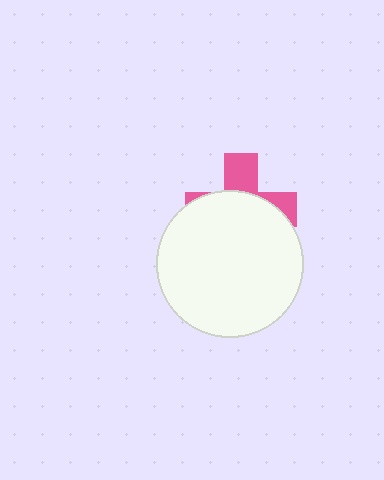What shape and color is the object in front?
The object in front is a white circle.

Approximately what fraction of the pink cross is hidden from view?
Roughly 67% of the pink cross is hidden behind the white circle.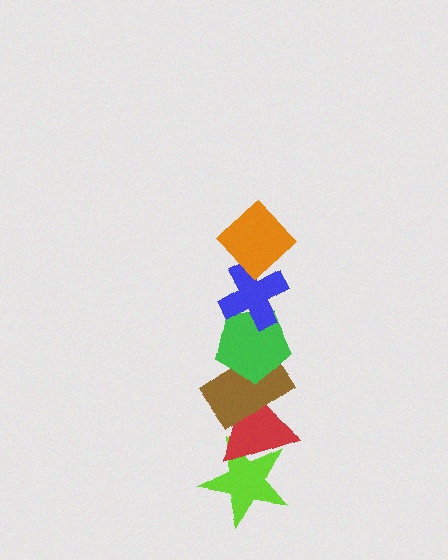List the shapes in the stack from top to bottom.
From top to bottom: the orange diamond, the blue cross, the green pentagon, the brown rectangle, the red triangle, the lime star.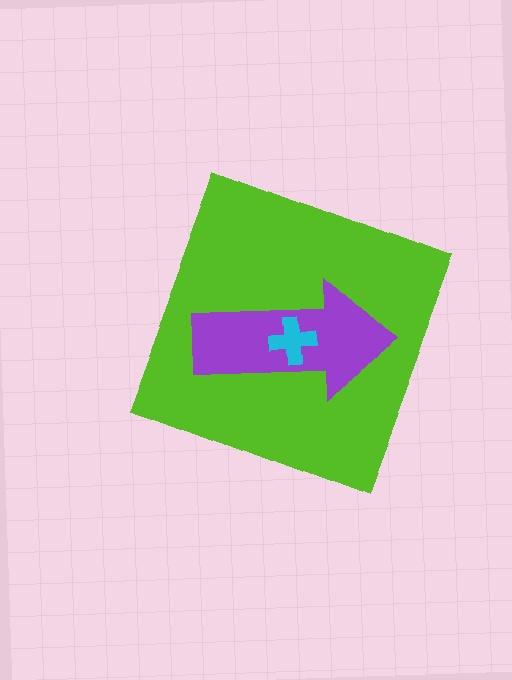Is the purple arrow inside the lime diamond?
Yes.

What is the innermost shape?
The cyan cross.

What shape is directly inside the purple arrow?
The cyan cross.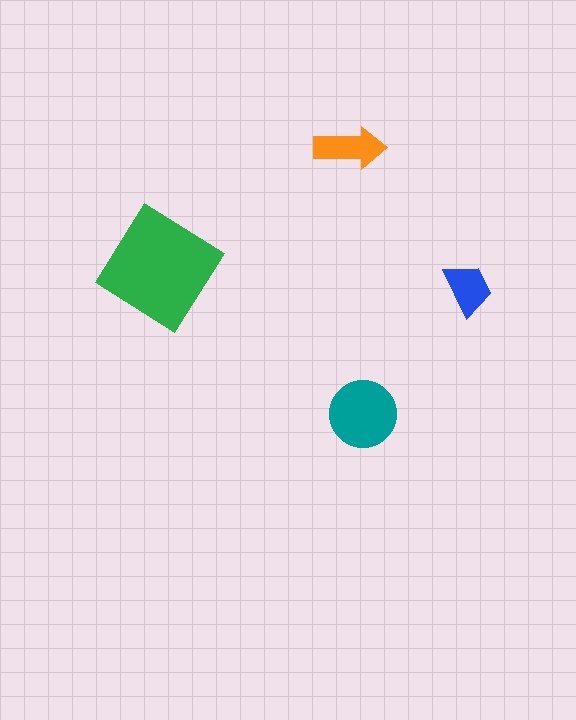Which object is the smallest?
The blue trapezoid.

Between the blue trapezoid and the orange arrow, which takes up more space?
The orange arrow.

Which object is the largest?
The green diamond.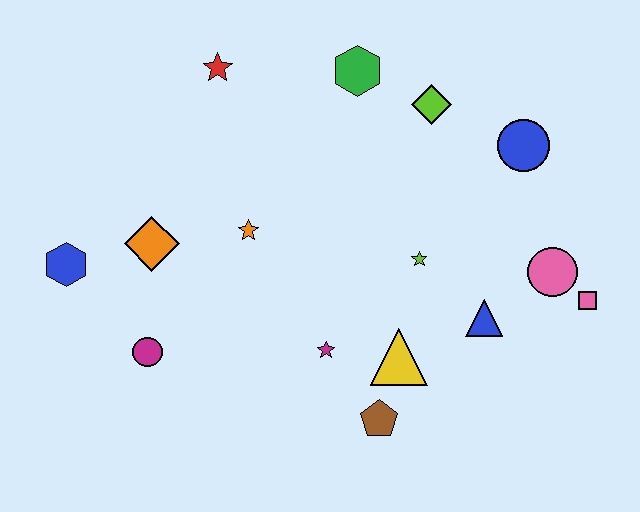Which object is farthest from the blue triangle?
The blue hexagon is farthest from the blue triangle.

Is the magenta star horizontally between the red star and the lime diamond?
Yes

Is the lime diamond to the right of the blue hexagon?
Yes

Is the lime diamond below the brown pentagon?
No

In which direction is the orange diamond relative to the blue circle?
The orange diamond is to the left of the blue circle.